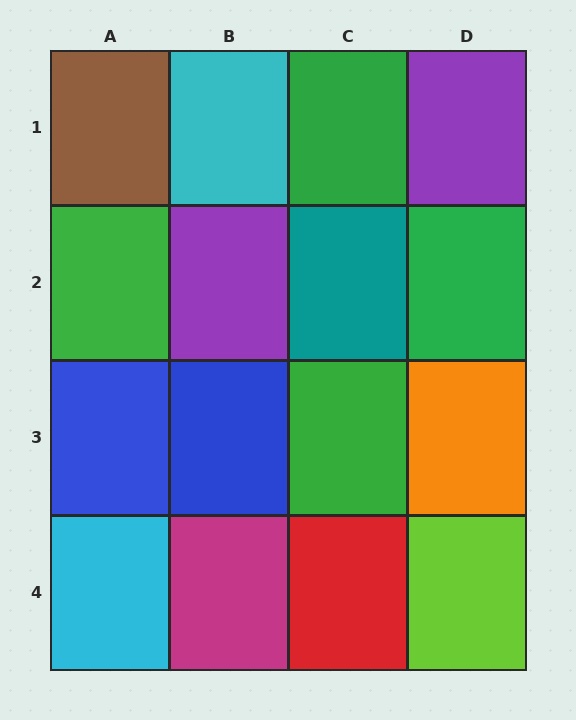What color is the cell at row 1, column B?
Cyan.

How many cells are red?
1 cell is red.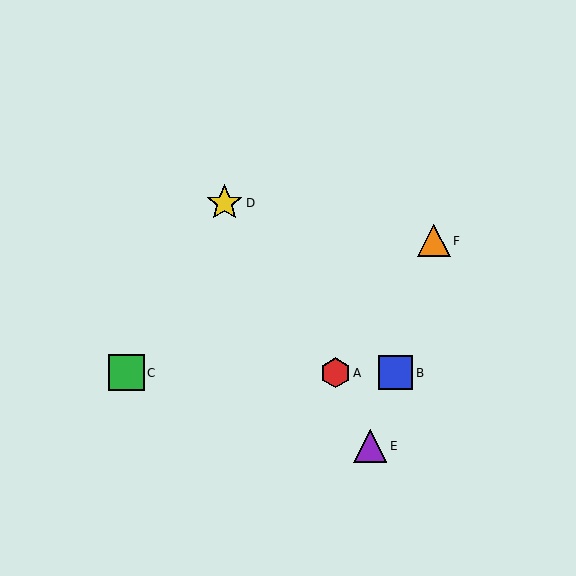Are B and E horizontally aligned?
No, B is at y≈373 and E is at y≈446.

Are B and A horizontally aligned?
Yes, both are at y≈373.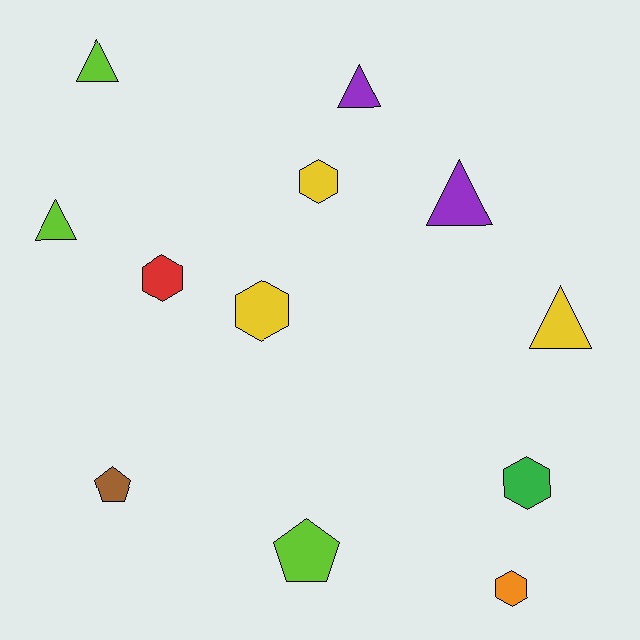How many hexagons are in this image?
There are 5 hexagons.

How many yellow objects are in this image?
There are 3 yellow objects.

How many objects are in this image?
There are 12 objects.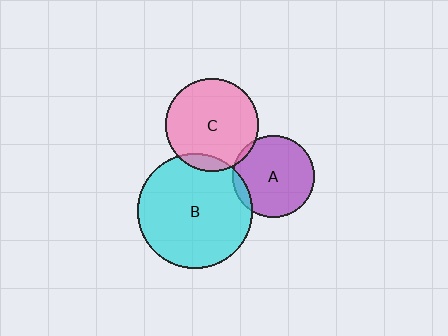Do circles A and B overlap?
Yes.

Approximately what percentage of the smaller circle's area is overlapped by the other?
Approximately 10%.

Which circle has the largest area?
Circle B (cyan).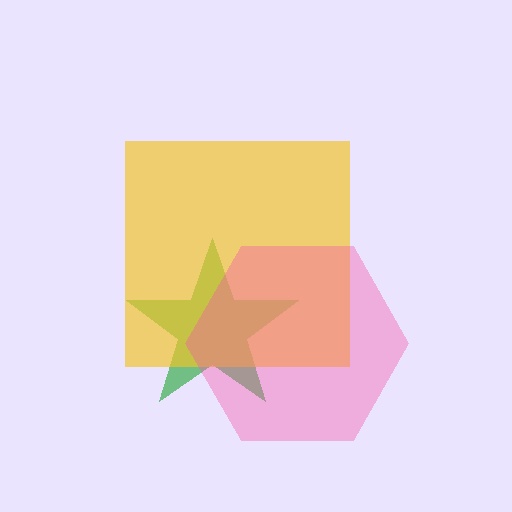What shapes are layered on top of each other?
The layered shapes are: a green star, a yellow square, a pink hexagon.